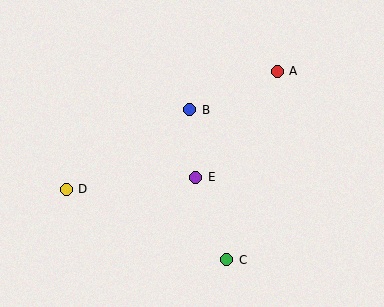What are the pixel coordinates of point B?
Point B is at (190, 110).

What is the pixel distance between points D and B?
The distance between D and B is 147 pixels.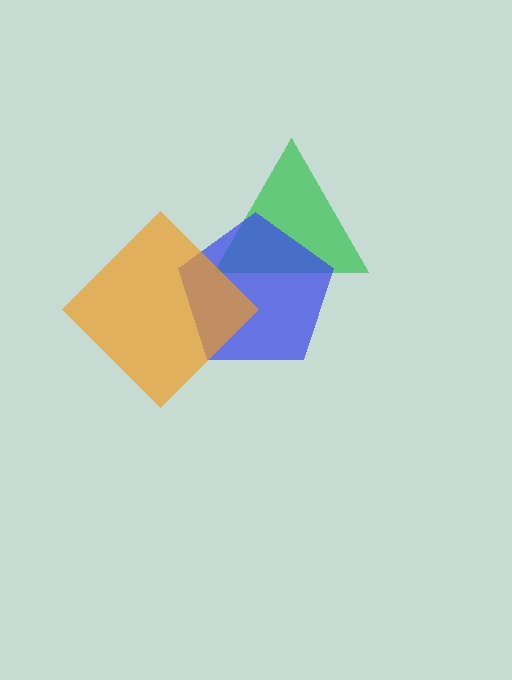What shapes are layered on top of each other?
The layered shapes are: a green triangle, a blue pentagon, an orange diamond.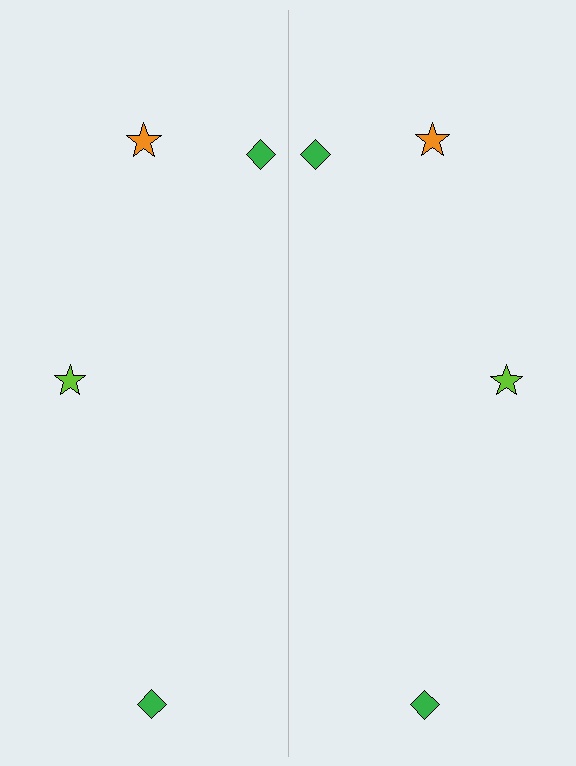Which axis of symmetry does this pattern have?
The pattern has a vertical axis of symmetry running through the center of the image.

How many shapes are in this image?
There are 8 shapes in this image.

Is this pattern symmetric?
Yes, this pattern has bilateral (reflection) symmetry.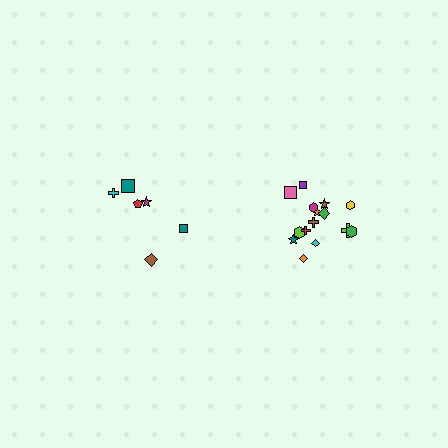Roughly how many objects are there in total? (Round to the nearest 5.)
Roughly 20 objects in total.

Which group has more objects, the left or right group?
The right group.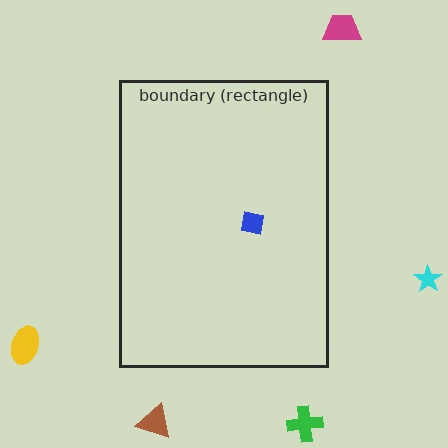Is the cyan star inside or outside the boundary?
Outside.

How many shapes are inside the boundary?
1 inside, 5 outside.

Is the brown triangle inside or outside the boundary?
Outside.